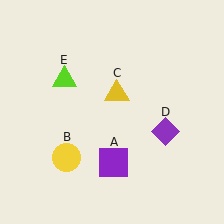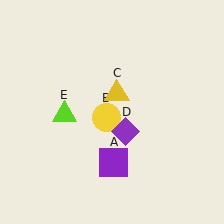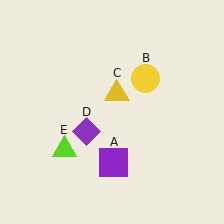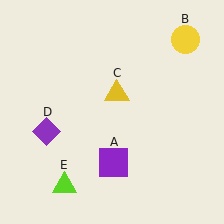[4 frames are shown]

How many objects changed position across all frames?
3 objects changed position: yellow circle (object B), purple diamond (object D), lime triangle (object E).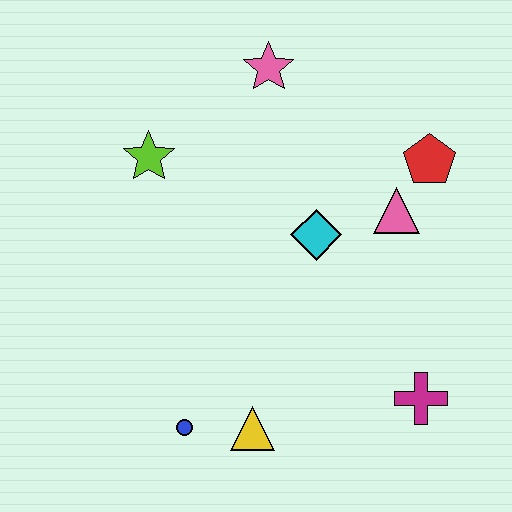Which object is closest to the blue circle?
The yellow triangle is closest to the blue circle.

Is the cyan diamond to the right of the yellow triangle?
Yes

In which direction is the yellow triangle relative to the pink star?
The yellow triangle is below the pink star.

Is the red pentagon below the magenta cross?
No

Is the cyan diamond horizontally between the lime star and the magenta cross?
Yes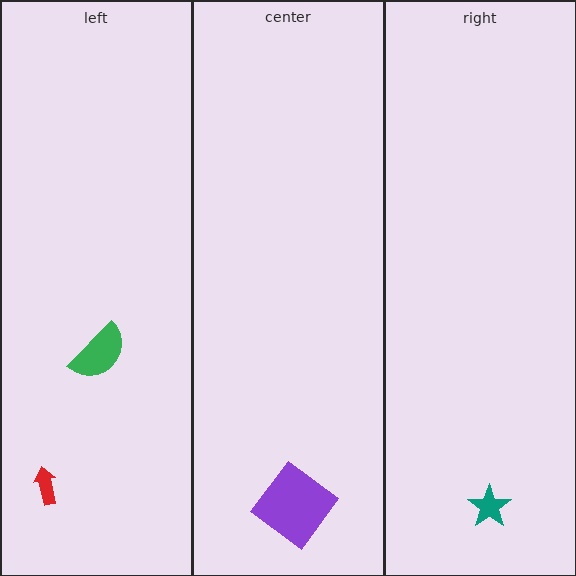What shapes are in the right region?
The teal star.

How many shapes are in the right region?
1.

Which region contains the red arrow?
The left region.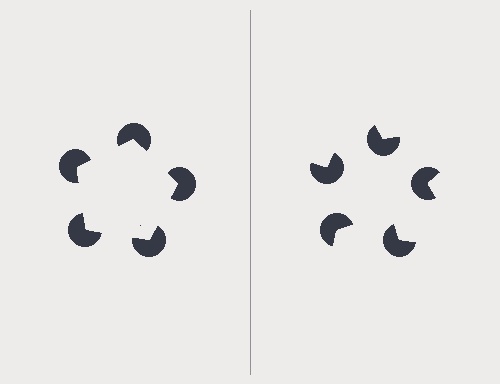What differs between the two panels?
The pac-man discs are positioned identically on both sides; only the wedge orientations differ. On the left they align to a pentagon; on the right they are misaligned.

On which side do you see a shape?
An illusory pentagon appears on the left side. On the right side the wedge cuts are rotated, so no coherent shape forms.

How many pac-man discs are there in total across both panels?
10 — 5 on each side.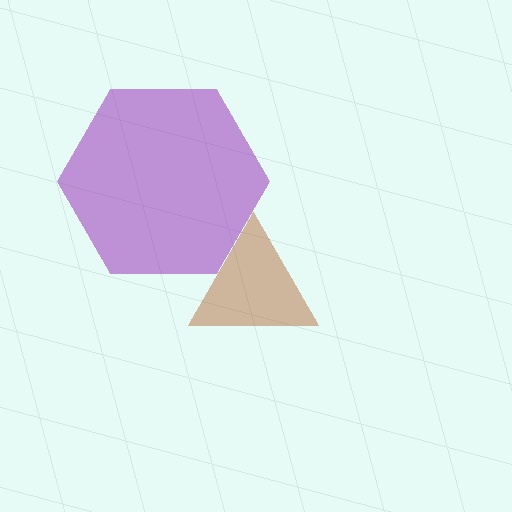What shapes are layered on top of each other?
The layered shapes are: a purple hexagon, a brown triangle.